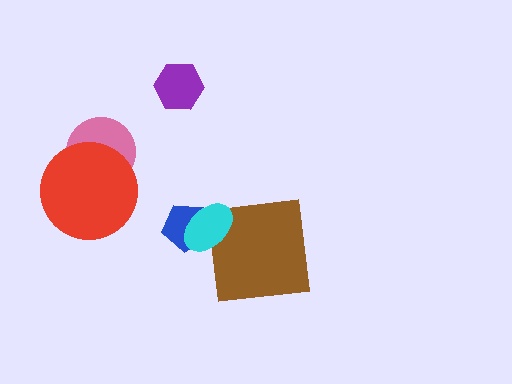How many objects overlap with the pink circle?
1 object overlaps with the pink circle.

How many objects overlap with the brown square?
1 object overlaps with the brown square.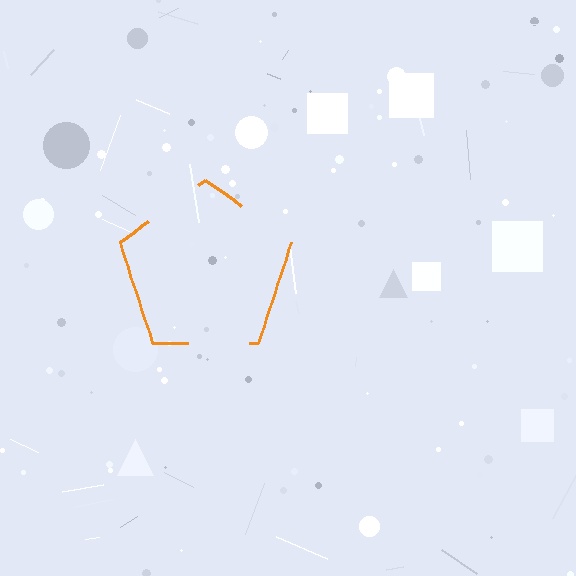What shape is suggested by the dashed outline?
The dashed outline suggests a pentagon.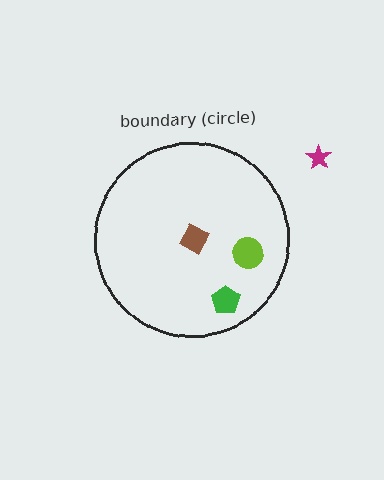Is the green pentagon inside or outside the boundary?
Inside.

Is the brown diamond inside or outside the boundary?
Inside.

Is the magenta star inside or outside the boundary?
Outside.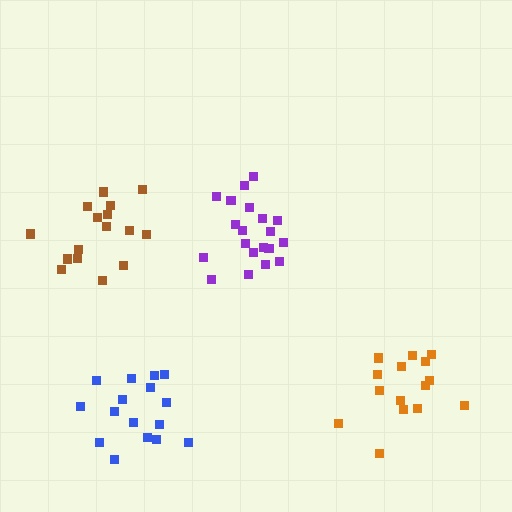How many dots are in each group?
Group 1: 16 dots, Group 2: 16 dots, Group 3: 15 dots, Group 4: 20 dots (67 total).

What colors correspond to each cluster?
The clusters are colored: brown, blue, orange, purple.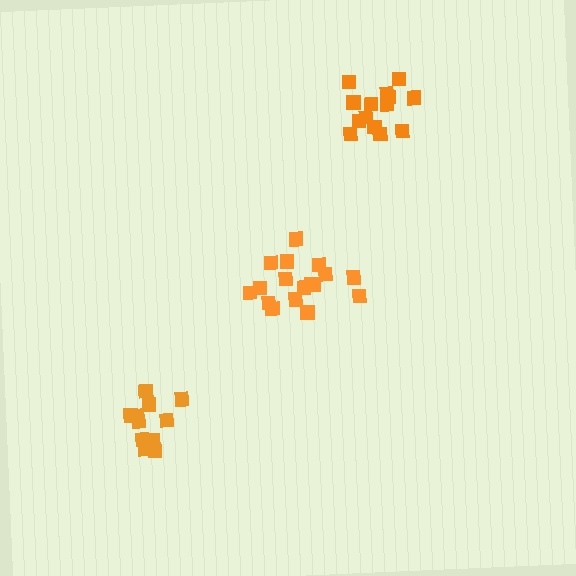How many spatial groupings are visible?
There are 3 spatial groupings.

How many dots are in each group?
Group 1: 17 dots, Group 2: 14 dots, Group 3: 11 dots (42 total).